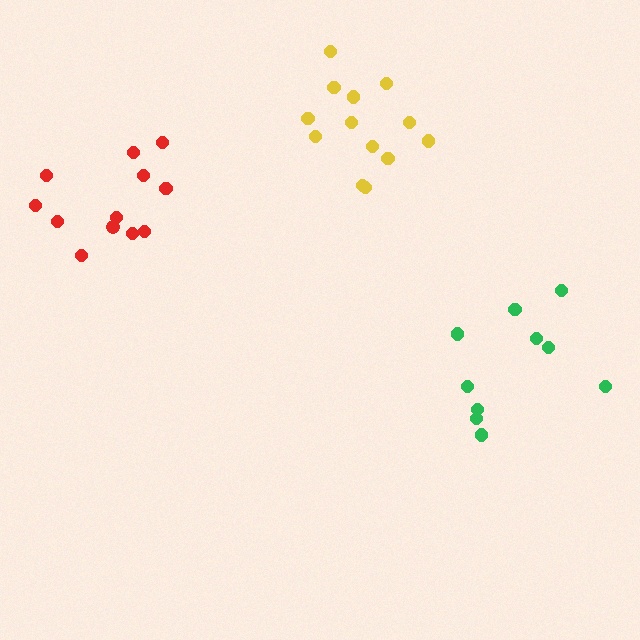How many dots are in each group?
Group 1: 12 dots, Group 2: 10 dots, Group 3: 13 dots (35 total).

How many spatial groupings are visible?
There are 3 spatial groupings.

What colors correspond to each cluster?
The clusters are colored: red, green, yellow.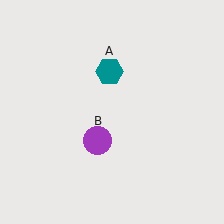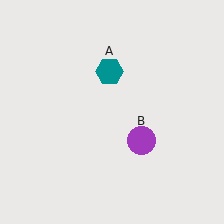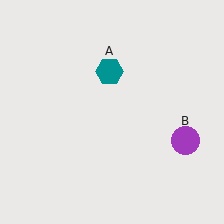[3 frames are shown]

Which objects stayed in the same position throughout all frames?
Teal hexagon (object A) remained stationary.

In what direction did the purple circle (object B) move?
The purple circle (object B) moved right.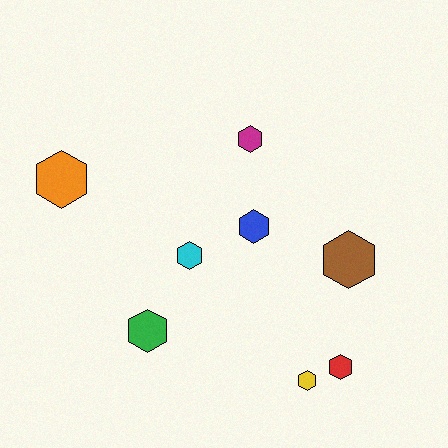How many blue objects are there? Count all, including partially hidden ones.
There is 1 blue object.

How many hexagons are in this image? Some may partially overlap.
There are 8 hexagons.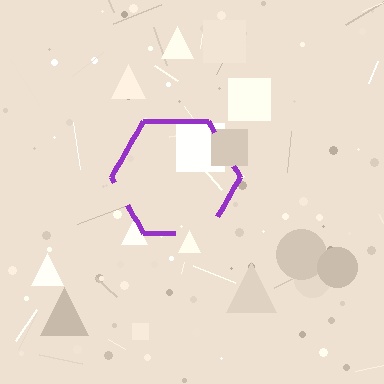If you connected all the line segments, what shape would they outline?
They would outline a hexagon.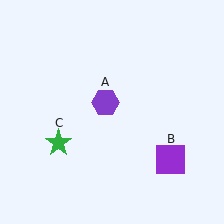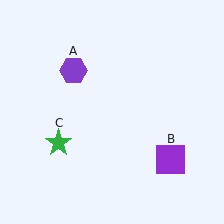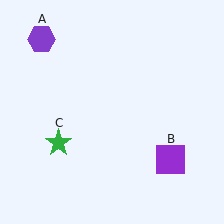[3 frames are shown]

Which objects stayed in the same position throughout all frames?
Purple square (object B) and green star (object C) remained stationary.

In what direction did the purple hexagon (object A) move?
The purple hexagon (object A) moved up and to the left.